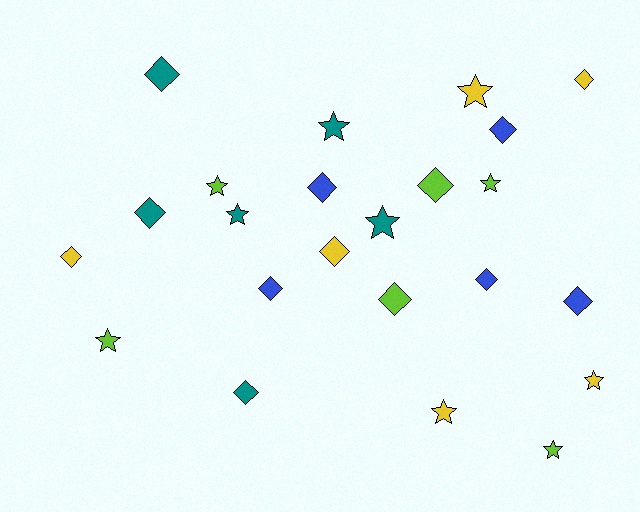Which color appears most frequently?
Lime, with 6 objects.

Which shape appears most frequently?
Diamond, with 13 objects.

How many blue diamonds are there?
There are 5 blue diamonds.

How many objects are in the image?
There are 23 objects.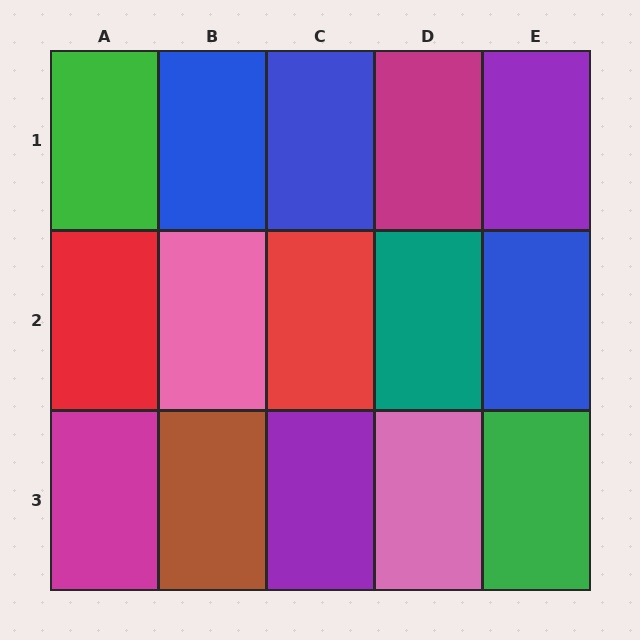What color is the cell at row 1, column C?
Blue.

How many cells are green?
2 cells are green.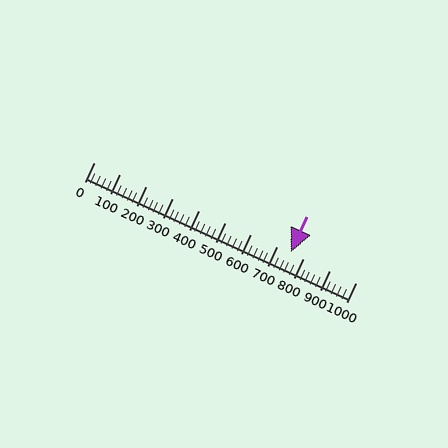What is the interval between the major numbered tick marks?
The major tick marks are spaced 100 units apart.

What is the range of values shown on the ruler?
The ruler shows values from 0 to 1000.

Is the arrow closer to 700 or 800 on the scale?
The arrow is closer to 800.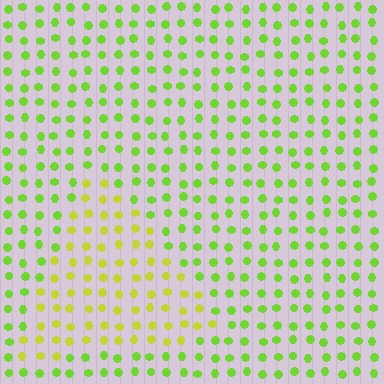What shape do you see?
I see a triangle.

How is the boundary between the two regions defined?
The boundary is defined purely by a slight shift in hue (about 29 degrees). Spacing, size, and orientation are identical on both sides.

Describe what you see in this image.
The image is filled with small lime elements in a uniform arrangement. A triangle-shaped region is visible where the elements are tinted to a slightly different hue, forming a subtle color boundary.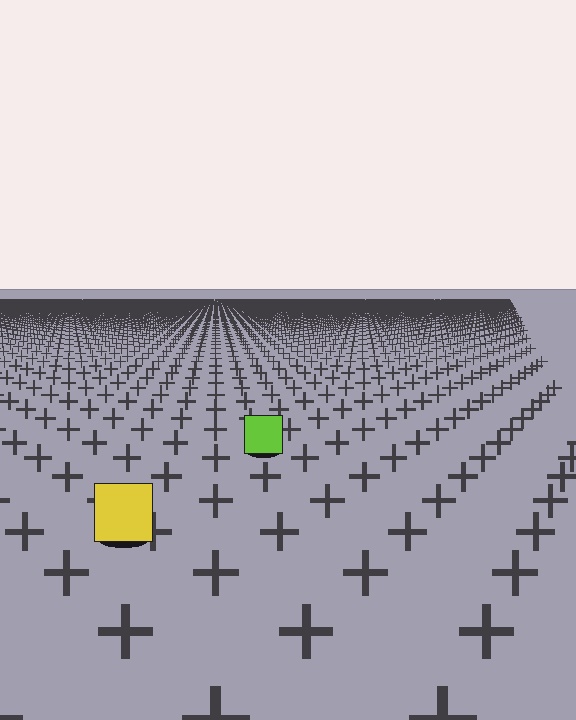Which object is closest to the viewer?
The yellow square is closest. The texture marks near it are larger and more spread out.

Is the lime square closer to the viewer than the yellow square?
No. The yellow square is closer — you can tell from the texture gradient: the ground texture is coarser near it.